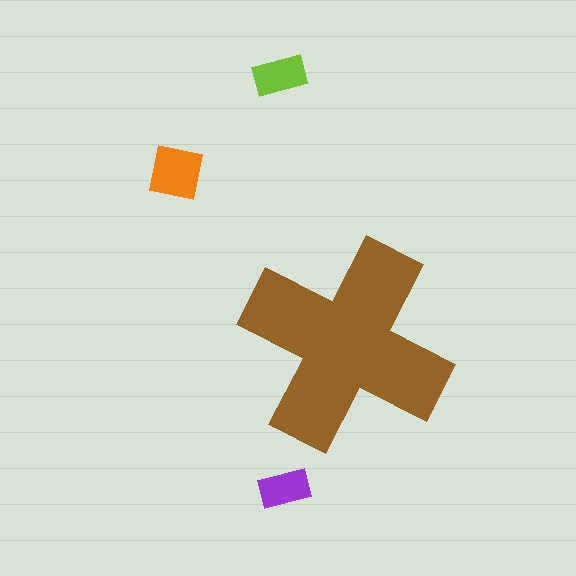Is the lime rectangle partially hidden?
No, the lime rectangle is fully visible.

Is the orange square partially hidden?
No, the orange square is fully visible.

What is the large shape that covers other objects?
A brown cross.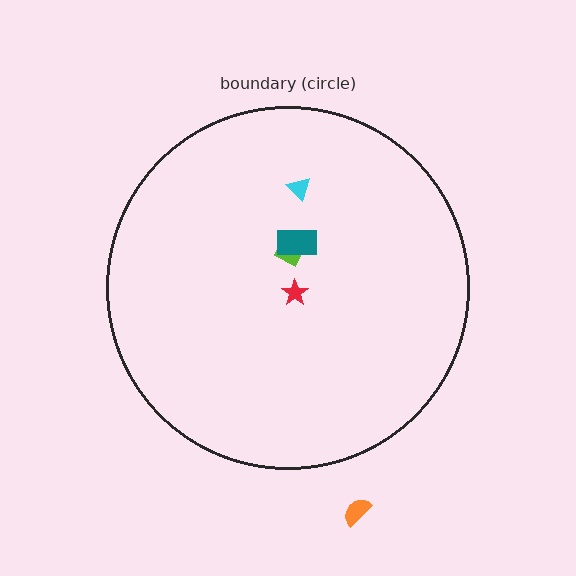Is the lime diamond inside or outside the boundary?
Inside.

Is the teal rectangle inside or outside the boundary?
Inside.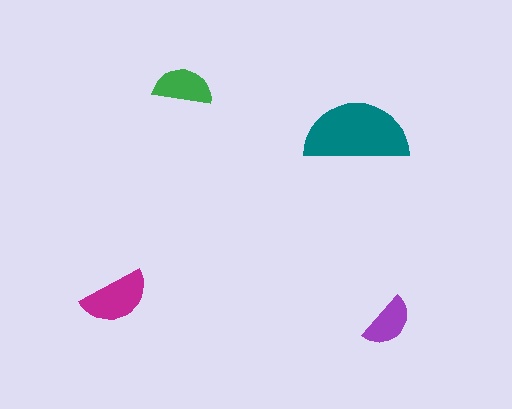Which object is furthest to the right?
The purple semicircle is rightmost.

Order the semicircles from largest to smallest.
the teal one, the magenta one, the green one, the purple one.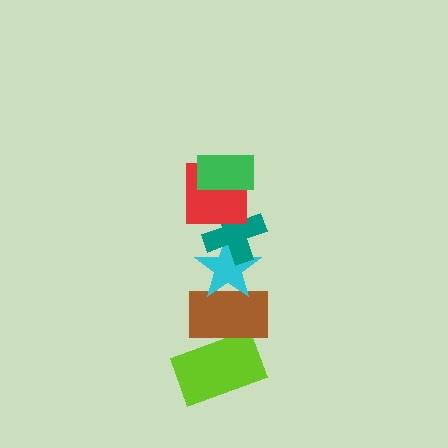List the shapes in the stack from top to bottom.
From top to bottom: the green rectangle, the red square, the teal cross, the cyan star, the brown rectangle, the lime rectangle.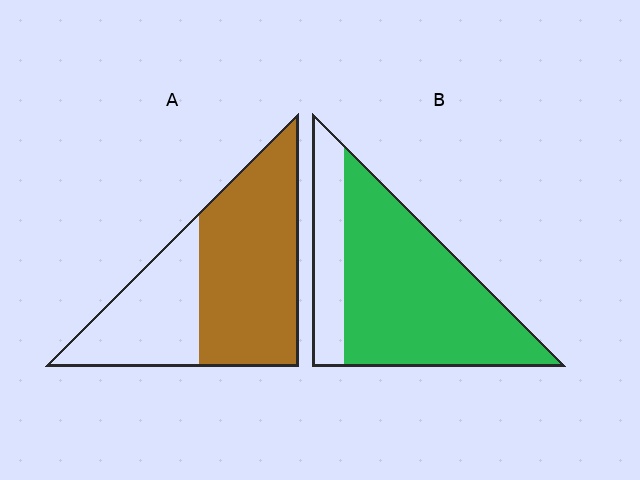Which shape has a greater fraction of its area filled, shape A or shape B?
Shape B.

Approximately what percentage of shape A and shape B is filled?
A is approximately 65% and B is approximately 75%.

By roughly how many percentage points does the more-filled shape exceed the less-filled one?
By roughly 15 percentage points (B over A).